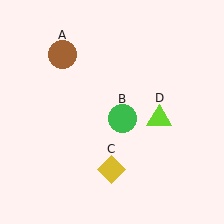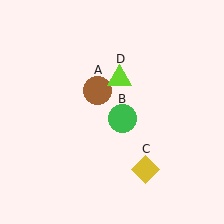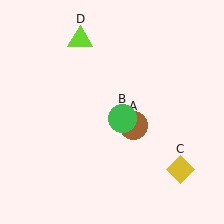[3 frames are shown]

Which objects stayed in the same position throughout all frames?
Green circle (object B) remained stationary.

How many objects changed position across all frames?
3 objects changed position: brown circle (object A), yellow diamond (object C), lime triangle (object D).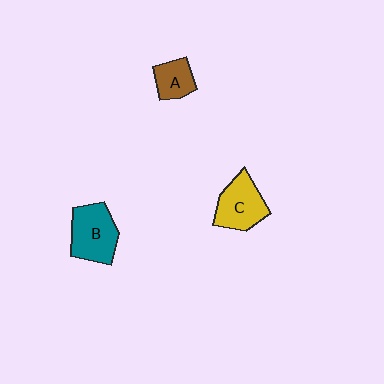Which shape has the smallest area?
Shape A (brown).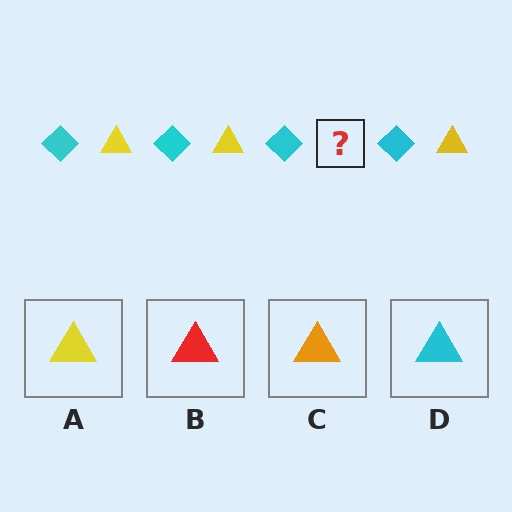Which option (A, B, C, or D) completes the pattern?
A.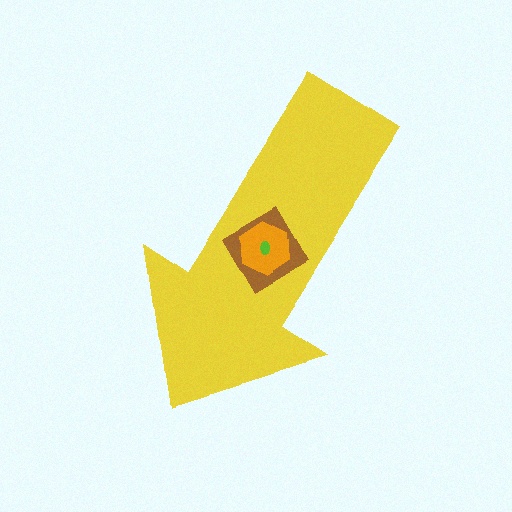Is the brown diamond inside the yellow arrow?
Yes.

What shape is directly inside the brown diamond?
The orange hexagon.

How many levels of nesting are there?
4.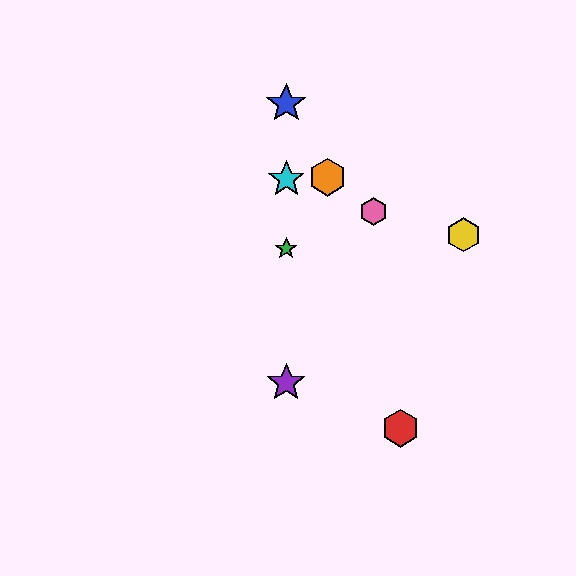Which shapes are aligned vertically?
The blue star, the green star, the purple star, the cyan star are aligned vertically.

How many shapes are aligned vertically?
4 shapes (the blue star, the green star, the purple star, the cyan star) are aligned vertically.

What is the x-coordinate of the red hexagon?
The red hexagon is at x≈400.